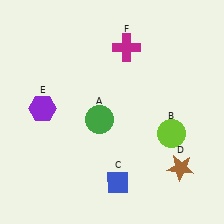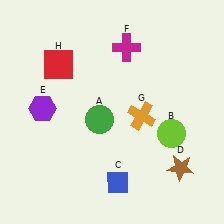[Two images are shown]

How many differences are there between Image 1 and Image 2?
There are 2 differences between the two images.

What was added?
An orange cross (G), a red square (H) were added in Image 2.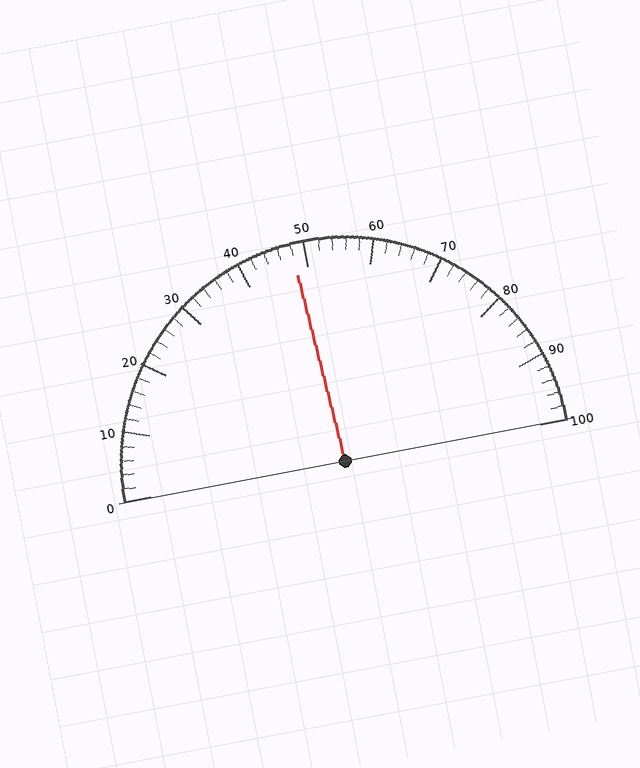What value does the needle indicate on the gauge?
The needle indicates approximately 48.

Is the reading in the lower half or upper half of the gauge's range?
The reading is in the lower half of the range (0 to 100).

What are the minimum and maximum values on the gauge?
The gauge ranges from 0 to 100.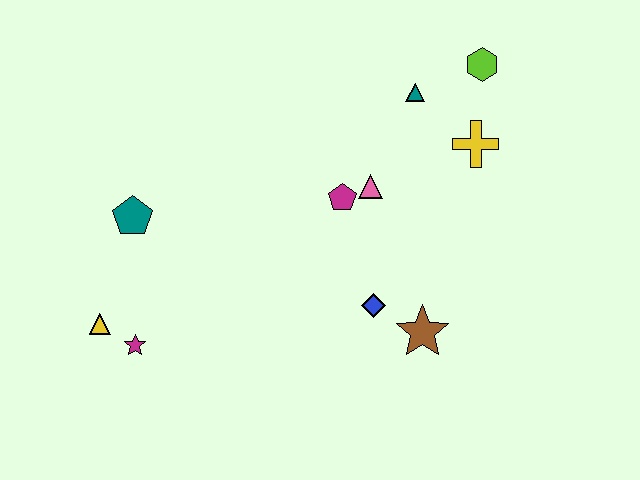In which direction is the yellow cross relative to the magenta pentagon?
The yellow cross is to the right of the magenta pentagon.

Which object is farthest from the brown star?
The yellow triangle is farthest from the brown star.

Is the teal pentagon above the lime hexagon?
No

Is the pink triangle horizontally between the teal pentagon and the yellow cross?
Yes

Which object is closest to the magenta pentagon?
The pink triangle is closest to the magenta pentagon.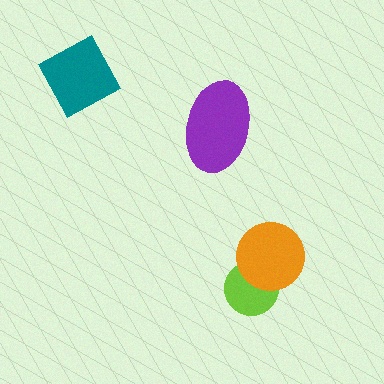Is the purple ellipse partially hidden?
No, no other shape covers it.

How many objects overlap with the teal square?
0 objects overlap with the teal square.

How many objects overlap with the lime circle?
1 object overlaps with the lime circle.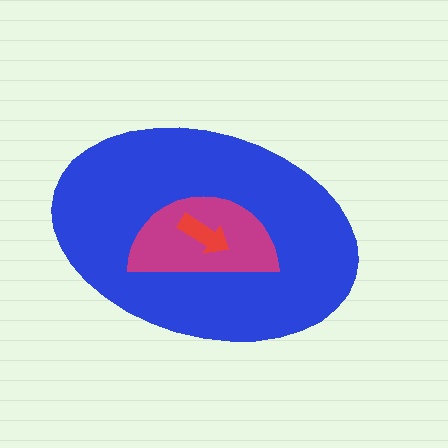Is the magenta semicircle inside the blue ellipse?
Yes.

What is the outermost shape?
The blue ellipse.